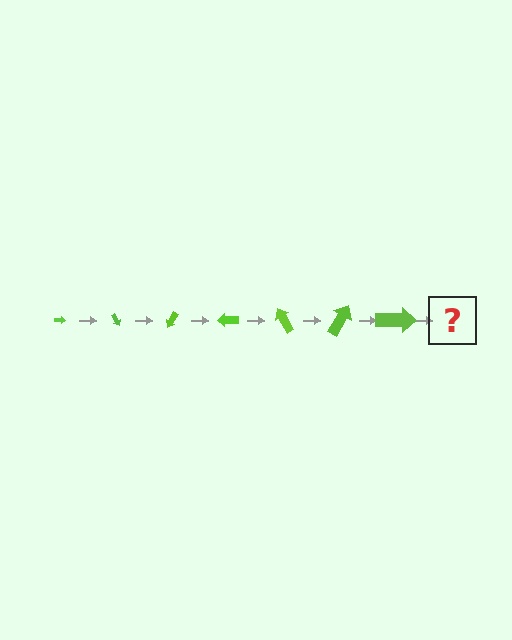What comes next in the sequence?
The next element should be an arrow, larger than the previous one and rotated 420 degrees from the start.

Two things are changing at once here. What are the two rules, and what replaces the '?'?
The two rules are that the arrow grows larger each step and it rotates 60 degrees each step. The '?' should be an arrow, larger than the previous one and rotated 420 degrees from the start.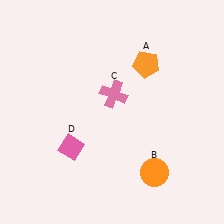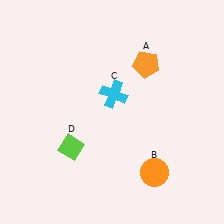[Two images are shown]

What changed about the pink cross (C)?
In Image 1, C is pink. In Image 2, it changed to cyan.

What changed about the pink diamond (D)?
In Image 1, D is pink. In Image 2, it changed to lime.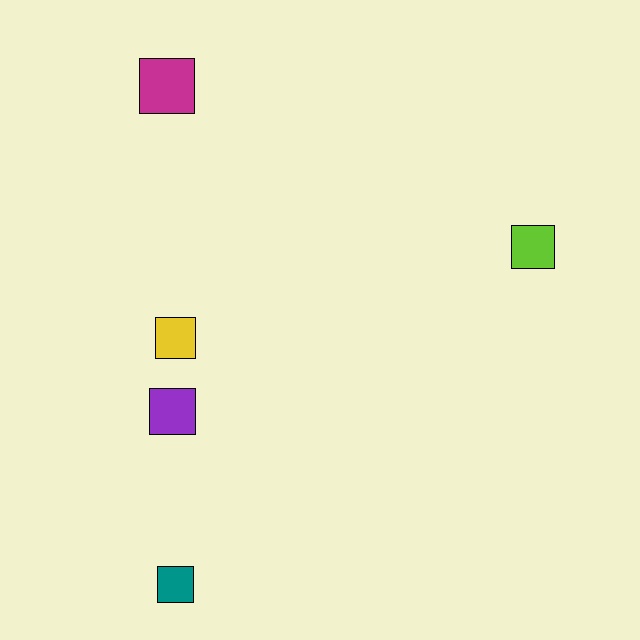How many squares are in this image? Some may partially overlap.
There are 5 squares.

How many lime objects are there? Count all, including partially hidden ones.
There is 1 lime object.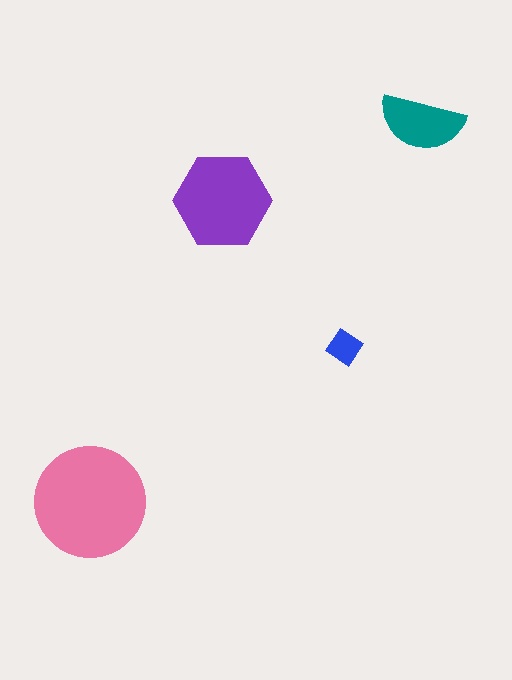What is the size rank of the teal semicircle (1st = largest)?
3rd.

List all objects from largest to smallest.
The pink circle, the purple hexagon, the teal semicircle, the blue diamond.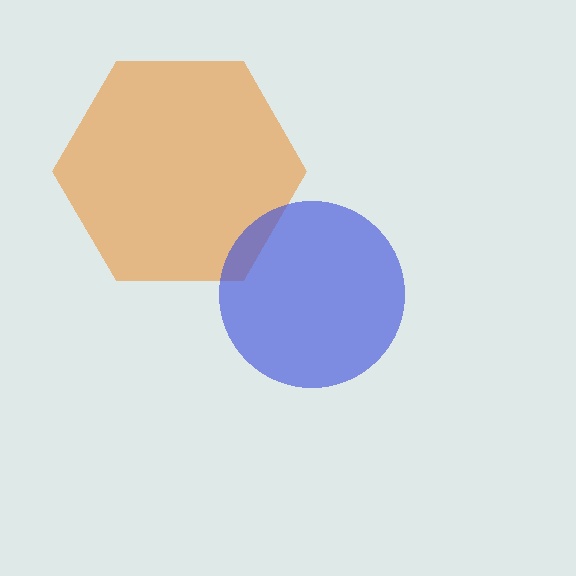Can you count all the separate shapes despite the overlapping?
Yes, there are 2 separate shapes.